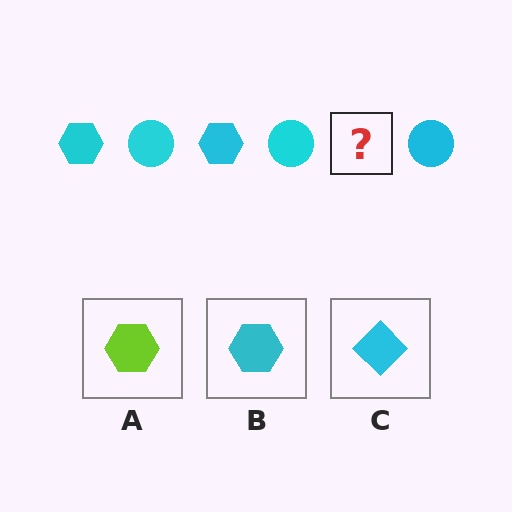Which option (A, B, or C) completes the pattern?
B.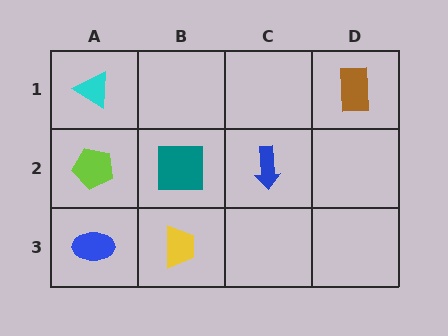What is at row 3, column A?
A blue ellipse.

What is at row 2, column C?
A blue arrow.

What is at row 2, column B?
A teal square.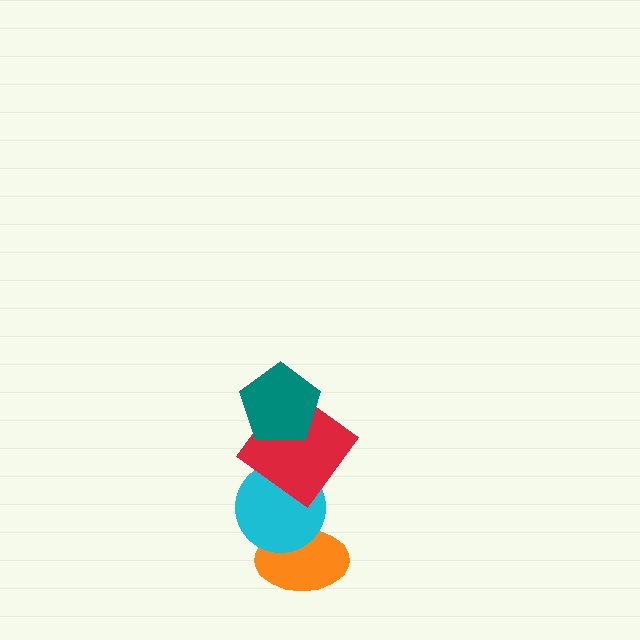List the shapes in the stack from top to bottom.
From top to bottom: the teal pentagon, the red diamond, the cyan circle, the orange ellipse.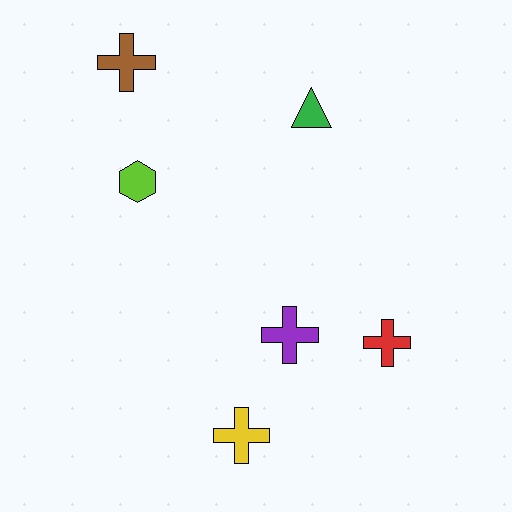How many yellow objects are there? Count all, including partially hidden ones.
There is 1 yellow object.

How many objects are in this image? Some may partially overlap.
There are 6 objects.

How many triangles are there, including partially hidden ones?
There is 1 triangle.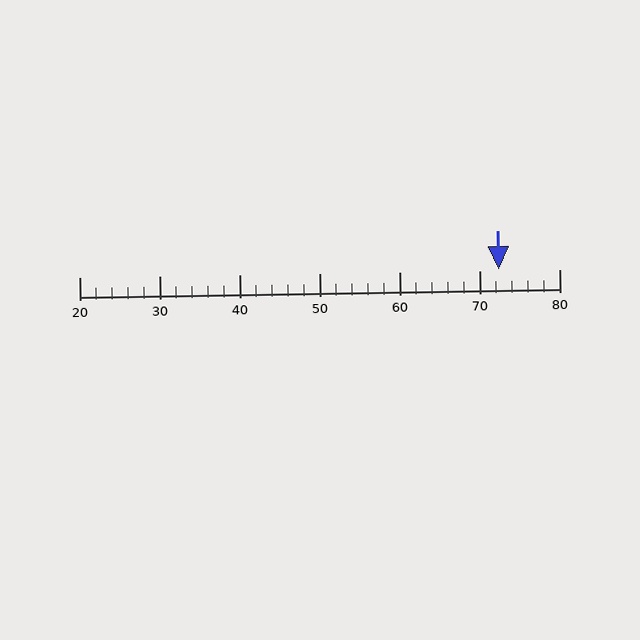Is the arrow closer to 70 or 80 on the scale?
The arrow is closer to 70.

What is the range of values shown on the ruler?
The ruler shows values from 20 to 80.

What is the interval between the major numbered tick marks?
The major tick marks are spaced 10 units apart.